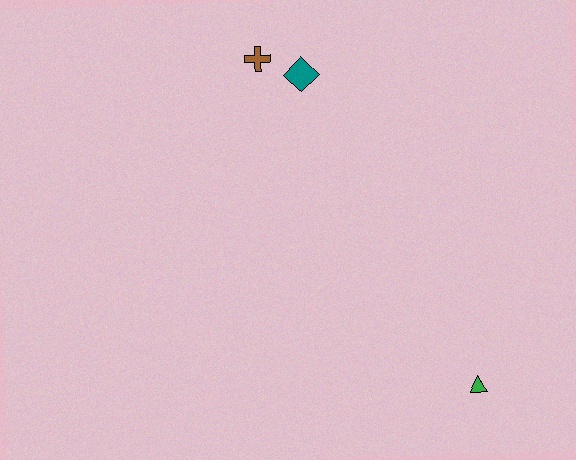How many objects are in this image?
There are 3 objects.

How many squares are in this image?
There are no squares.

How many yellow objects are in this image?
There are no yellow objects.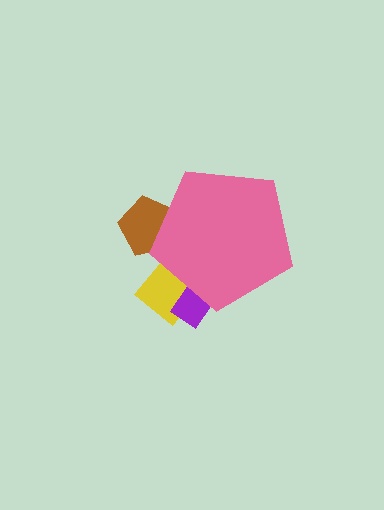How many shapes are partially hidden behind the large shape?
3 shapes are partially hidden.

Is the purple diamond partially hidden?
Yes, the purple diamond is partially hidden behind the pink pentagon.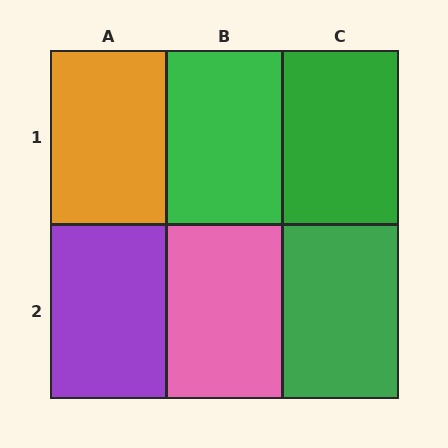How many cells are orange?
1 cell is orange.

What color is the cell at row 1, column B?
Green.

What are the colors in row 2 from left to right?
Purple, pink, green.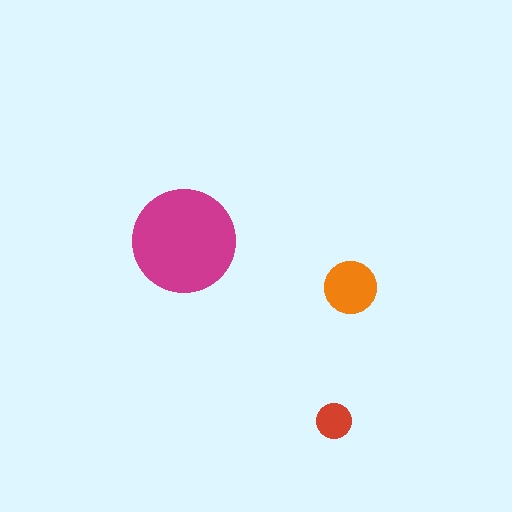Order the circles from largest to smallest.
the magenta one, the orange one, the red one.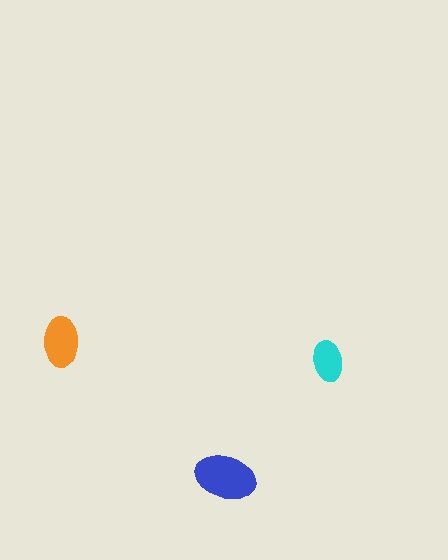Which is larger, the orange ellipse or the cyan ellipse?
The orange one.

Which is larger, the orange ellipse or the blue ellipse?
The blue one.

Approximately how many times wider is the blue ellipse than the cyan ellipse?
About 1.5 times wider.